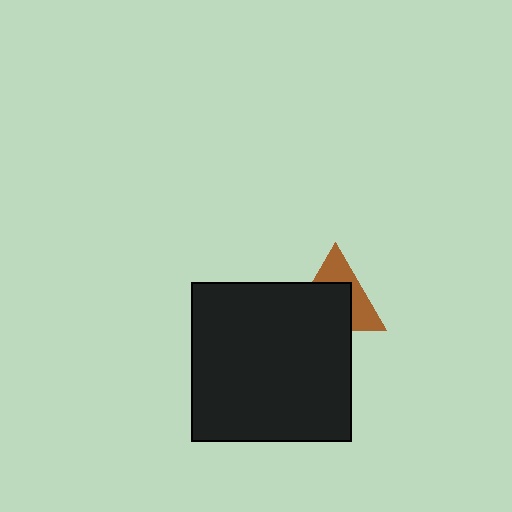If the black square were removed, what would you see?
You would see the complete brown triangle.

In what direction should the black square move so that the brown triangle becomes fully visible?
The black square should move down. That is the shortest direction to clear the overlap and leave the brown triangle fully visible.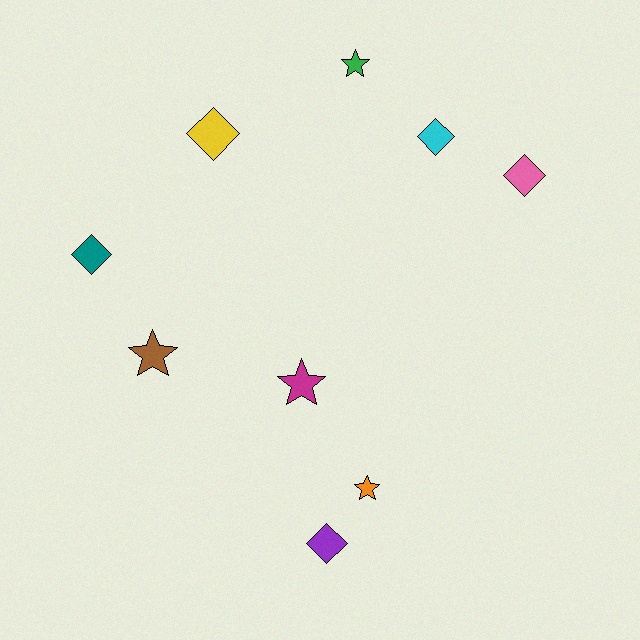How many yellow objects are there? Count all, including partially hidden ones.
There is 1 yellow object.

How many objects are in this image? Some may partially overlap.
There are 9 objects.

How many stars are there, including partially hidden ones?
There are 4 stars.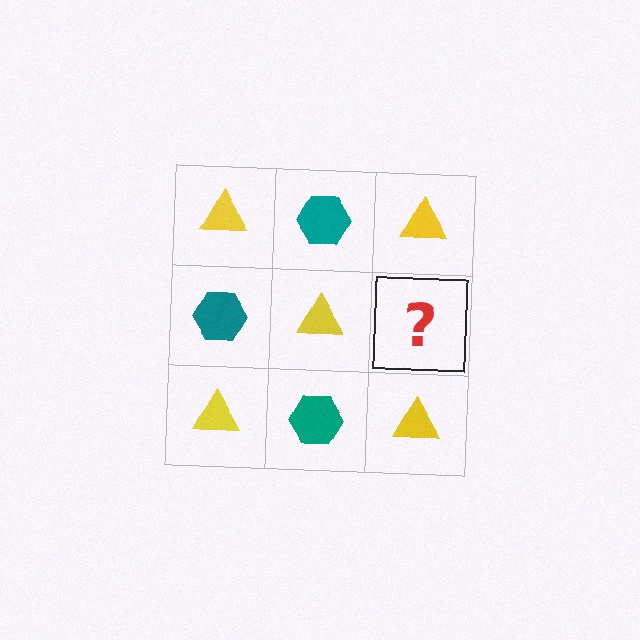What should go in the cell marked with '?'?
The missing cell should contain a teal hexagon.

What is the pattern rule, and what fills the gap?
The rule is that it alternates yellow triangle and teal hexagon in a checkerboard pattern. The gap should be filled with a teal hexagon.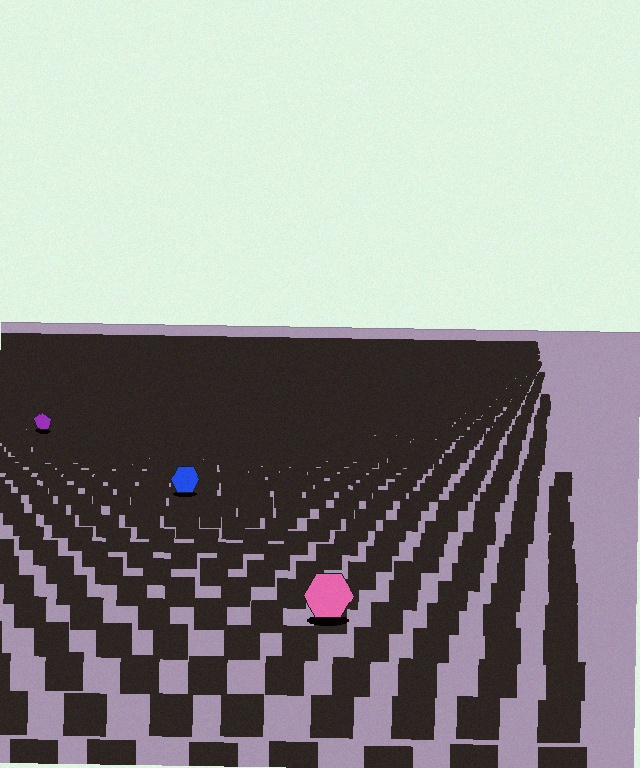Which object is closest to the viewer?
The pink hexagon is closest. The texture marks near it are larger and more spread out.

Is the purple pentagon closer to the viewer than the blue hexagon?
No. The blue hexagon is closer — you can tell from the texture gradient: the ground texture is coarser near it.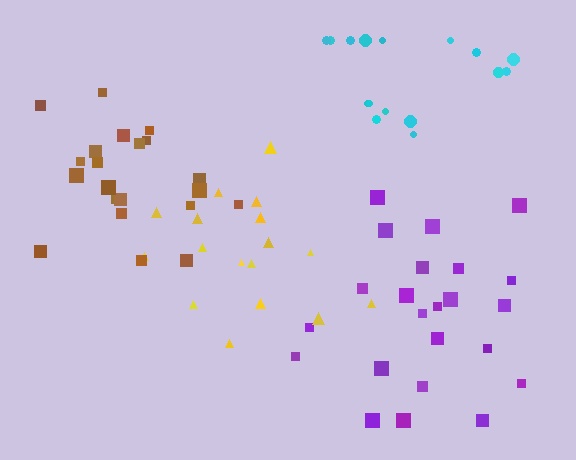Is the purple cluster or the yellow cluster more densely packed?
Yellow.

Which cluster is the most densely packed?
Brown.